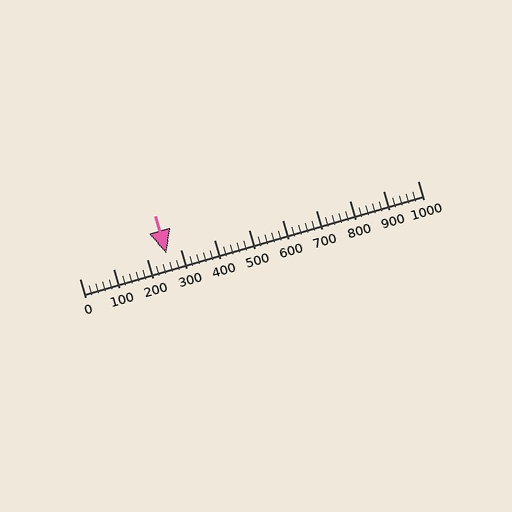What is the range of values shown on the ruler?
The ruler shows values from 0 to 1000.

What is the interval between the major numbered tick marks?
The major tick marks are spaced 100 units apart.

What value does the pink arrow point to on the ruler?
The pink arrow points to approximately 257.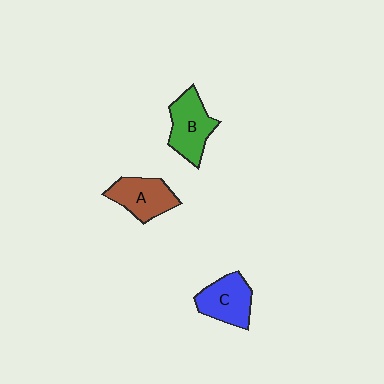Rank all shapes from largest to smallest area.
From largest to smallest: B (green), C (blue), A (brown).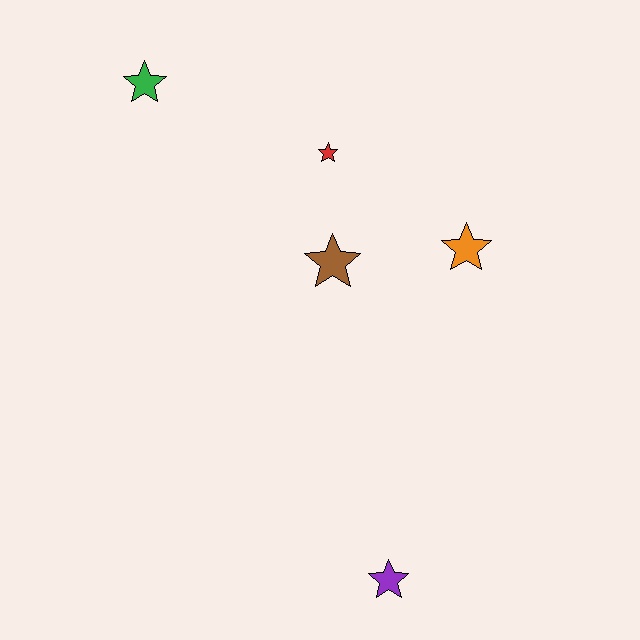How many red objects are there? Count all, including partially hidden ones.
There is 1 red object.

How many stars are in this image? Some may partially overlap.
There are 5 stars.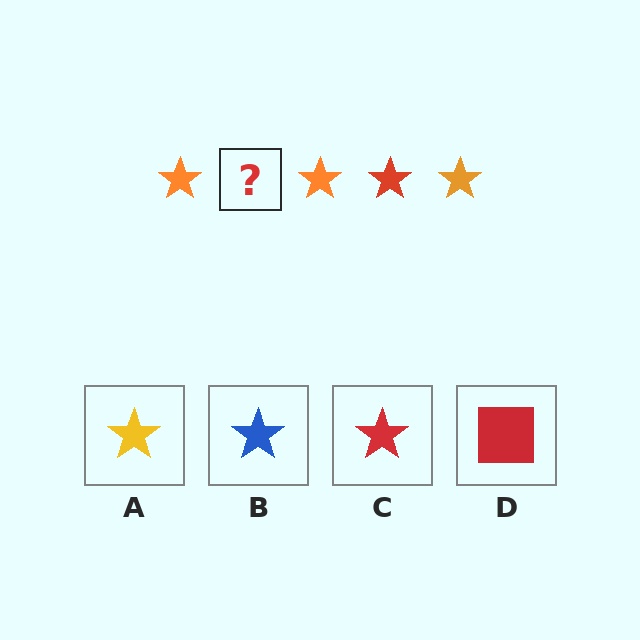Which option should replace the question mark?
Option C.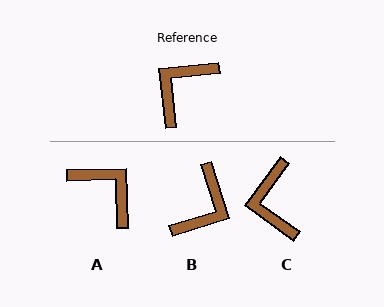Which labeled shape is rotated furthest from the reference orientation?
B, about 169 degrees away.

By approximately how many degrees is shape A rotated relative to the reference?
Approximately 94 degrees clockwise.